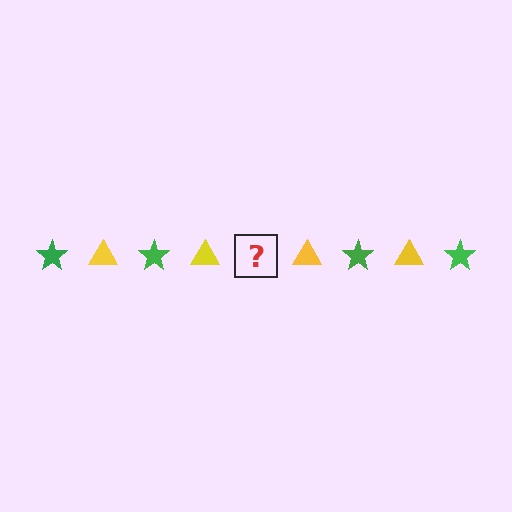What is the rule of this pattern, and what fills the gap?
The rule is that the pattern alternates between green star and yellow triangle. The gap should be filled with a green star.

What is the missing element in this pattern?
The missing element is a green star.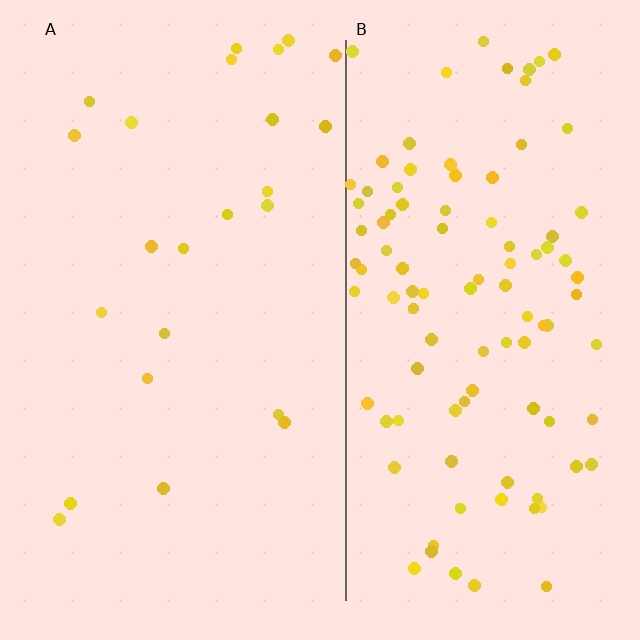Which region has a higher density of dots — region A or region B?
B (the right).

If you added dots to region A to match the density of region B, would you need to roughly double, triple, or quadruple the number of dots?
Approximately quadruple.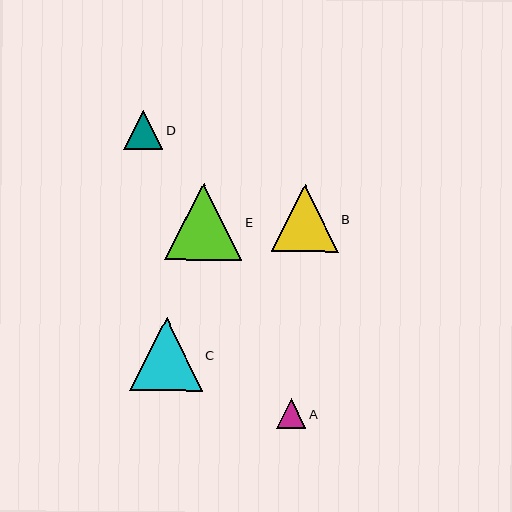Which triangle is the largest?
Triangle E is the largest with a size of approximately 77 pixels.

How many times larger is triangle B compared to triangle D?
Triangle B is approximately 1.7 times the size of triangle D.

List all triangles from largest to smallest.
From largest to smallest: E, C, B, D, A.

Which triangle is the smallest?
Triangle A is the smallest with a size of approximately 30 pixels.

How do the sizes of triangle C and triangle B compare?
Triangle C and triangle B are approximately the same size.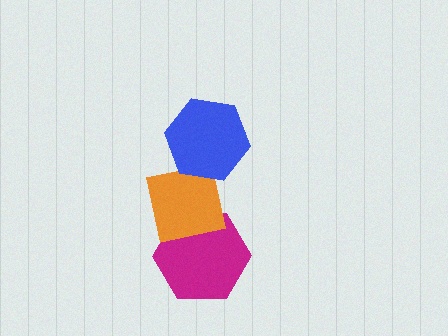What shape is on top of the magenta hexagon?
The orange square is on top of the magenta hexagon.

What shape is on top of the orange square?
The blue hexagon is on top of the orange square.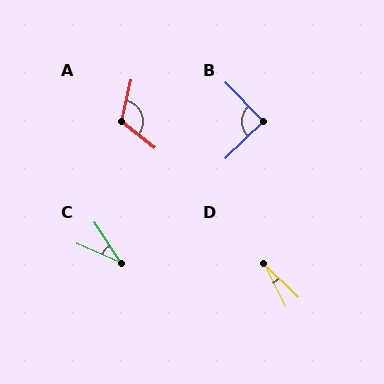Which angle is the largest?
A, at approximately 116 degrees.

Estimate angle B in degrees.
Approximately 90 degrees.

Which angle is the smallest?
D, at approximately 19 degrees.